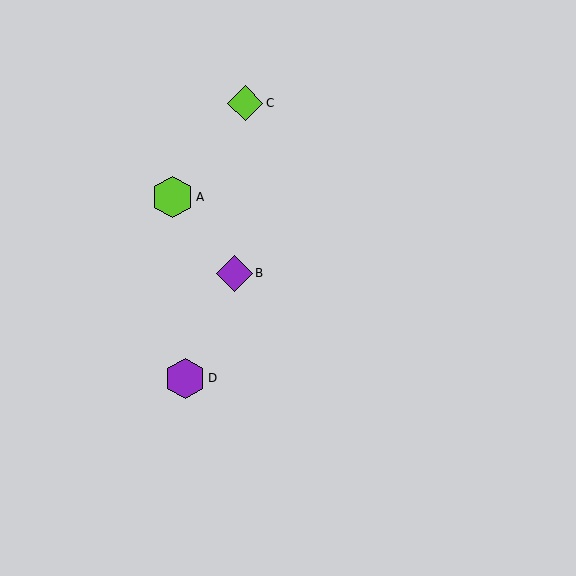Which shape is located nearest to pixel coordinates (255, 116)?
The lime diamond (labeled C) at (245, 103) is nearest to that location.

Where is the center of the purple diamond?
The center of the purple diamond is at (234, 273).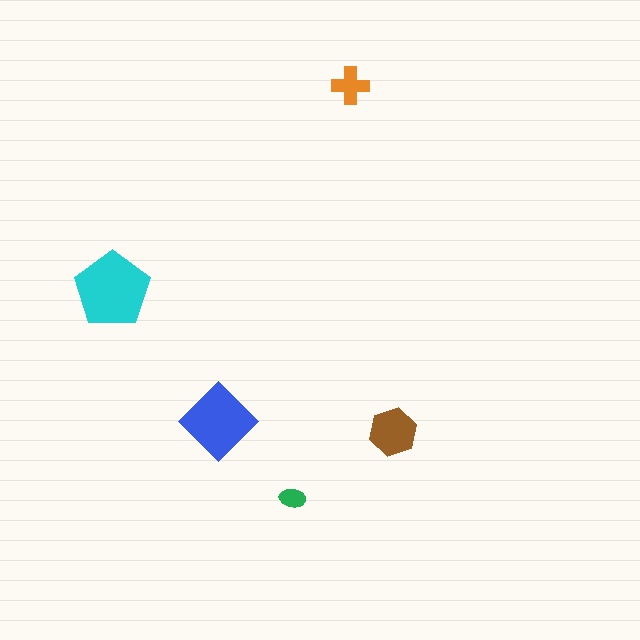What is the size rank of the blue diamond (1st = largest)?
2nd.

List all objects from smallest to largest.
The green ellipse, the orange cross, the brown hexagon, the blue diamond, the cyan pentagon.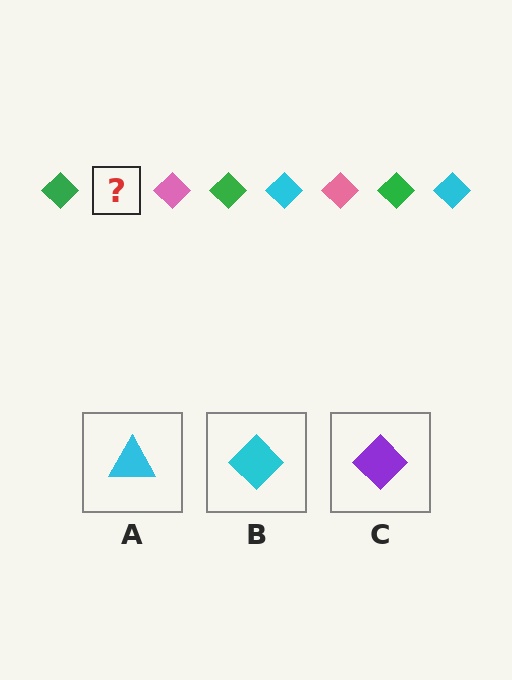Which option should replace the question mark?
Option B.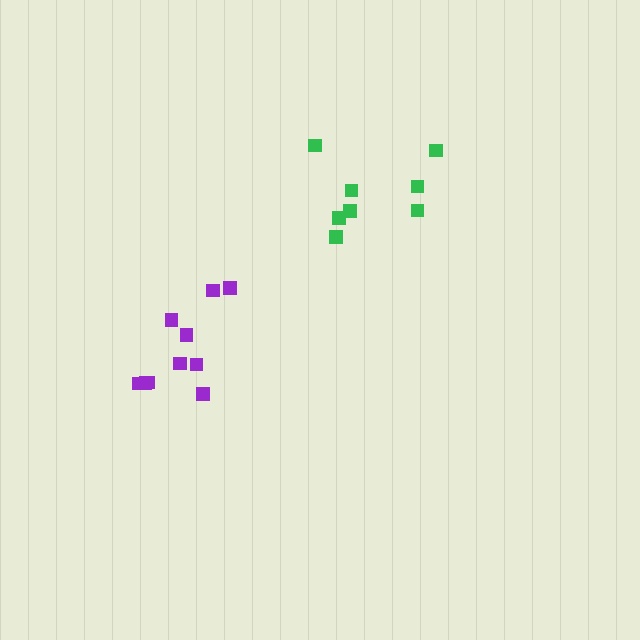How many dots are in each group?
Group 1: 8 dots, Group 2: 10 dots (18 total).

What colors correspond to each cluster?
The clusters are colored: green, purple.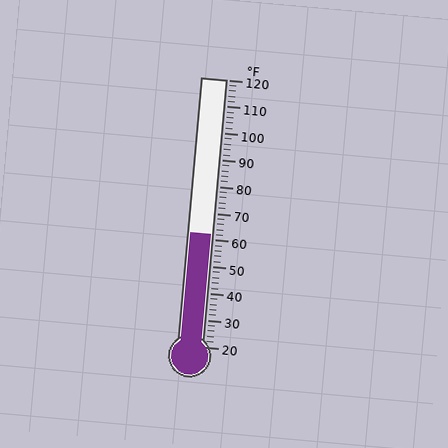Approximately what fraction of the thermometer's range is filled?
The thermometer is filled to approximately 40% of its range.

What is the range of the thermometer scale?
The thermometer scale ranges from 20°F to 120°F.